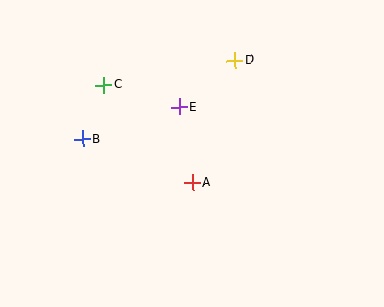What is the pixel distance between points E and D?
The distance between E and D is 73 pixels.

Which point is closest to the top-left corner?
Point C is closest to the top-left corner.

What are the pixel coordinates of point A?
Point A is at (192, 183).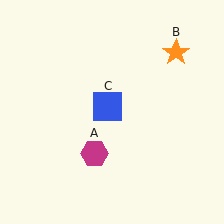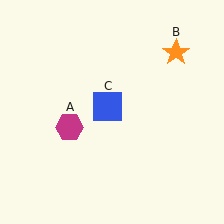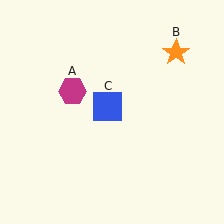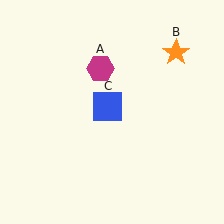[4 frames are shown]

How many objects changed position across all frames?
1 object changed position: magenta hexagon (object A).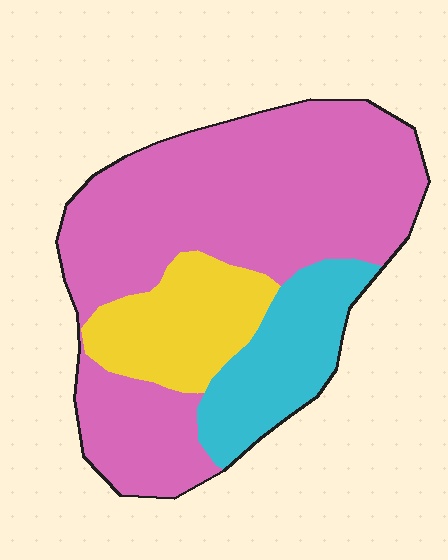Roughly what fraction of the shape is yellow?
Yellow covers around 15% of the shape.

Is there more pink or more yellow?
Pink.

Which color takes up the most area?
Pink, at roughly 65%.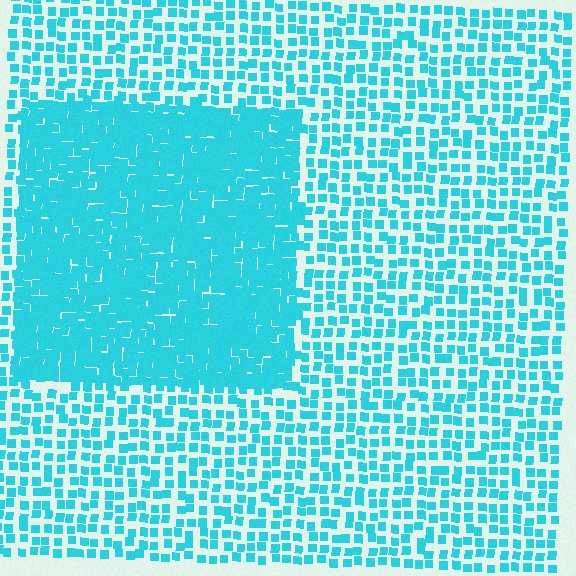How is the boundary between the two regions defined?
The boundary is defined by a change in element density (approximately 2.4x ratio). All elements are the same color, size, and shape.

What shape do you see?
I see a rectangle.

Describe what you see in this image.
The image contains small cyan elements arranged at two different densities. A rectangle-shaped region is visible where the elements are more densely packed than the surrounding area.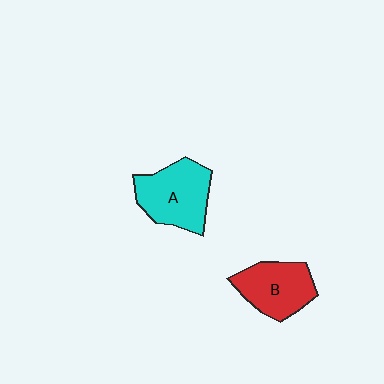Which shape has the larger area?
Shape A (cyan).